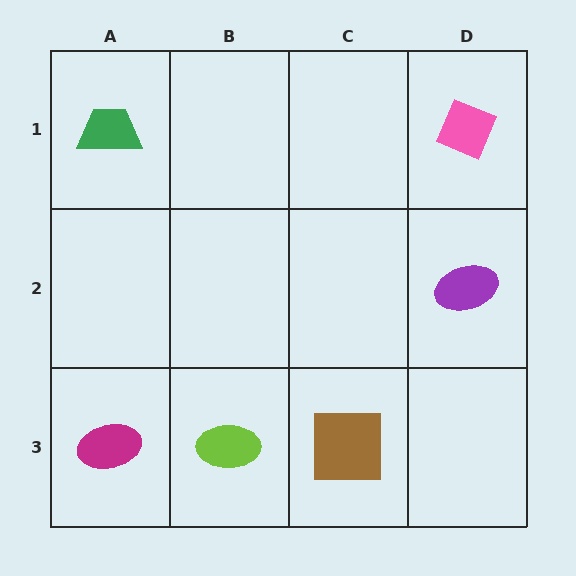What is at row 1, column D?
A pink diamond.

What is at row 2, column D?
A purple ellipse.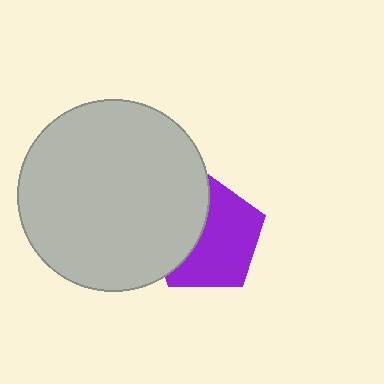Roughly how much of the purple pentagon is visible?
About half of it is visible (roughly 61%).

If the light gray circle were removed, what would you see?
You would see the complete purple pentagon.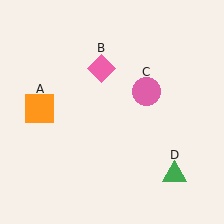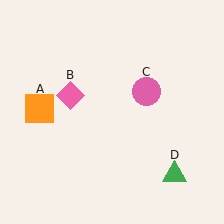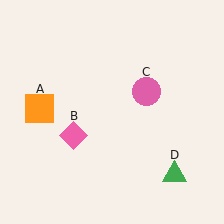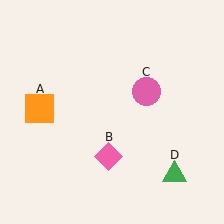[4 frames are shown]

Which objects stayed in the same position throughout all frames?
Orange square (object A) and pink circle (object C) and green triangle (object D) remained stationary.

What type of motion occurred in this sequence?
The pink diamond (object B) rotated counterclockwise around the center of the scene.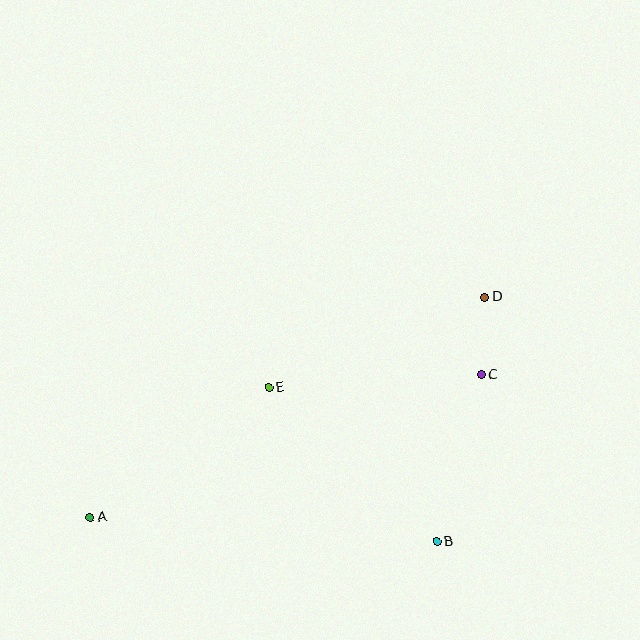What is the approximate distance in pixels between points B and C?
The distance between B and C is approximately 173 pixels.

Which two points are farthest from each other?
Points A and D are farthest from each other.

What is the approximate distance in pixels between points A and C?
The distance between A and C is approximately 416 pixels.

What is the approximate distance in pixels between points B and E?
The distance between B and E is approximately 228 pixels.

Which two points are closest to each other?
Points C and D are closest to each other.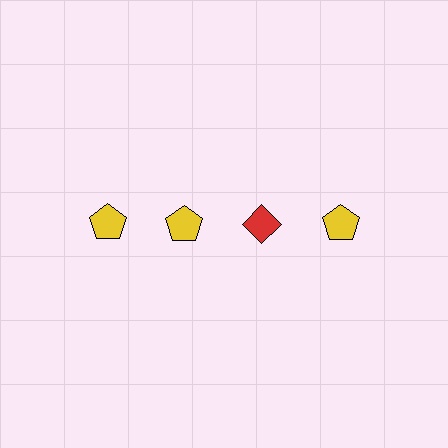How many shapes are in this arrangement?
There are 4 shapes arranged in a grid pattern.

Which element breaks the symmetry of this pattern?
The red diamond in the top row, center column breaks the symmetry. All other shapes are yellow pentagons.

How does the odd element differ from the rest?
It differs in both color (red instead of yellow) and shape (diamond instead of pentagon).